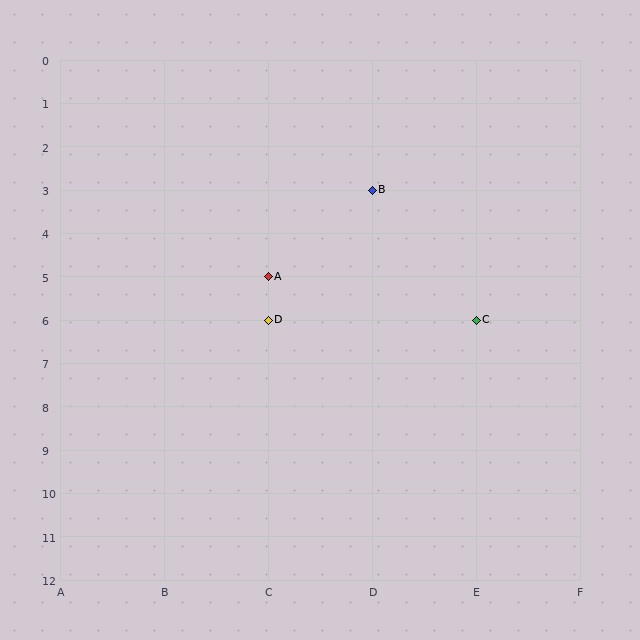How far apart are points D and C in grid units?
Points D and C are 2 columns apart.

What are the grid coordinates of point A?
Point A is at grid coordinates (C, 5).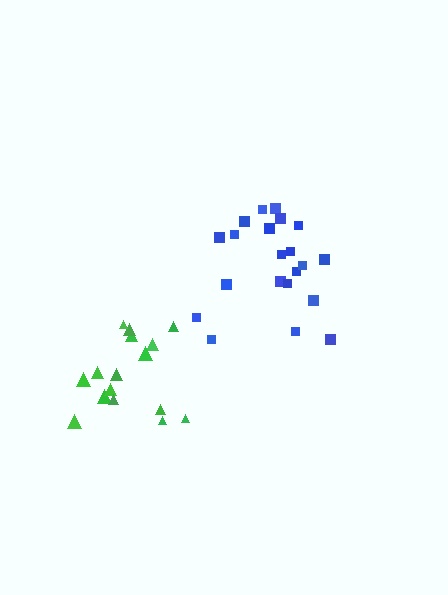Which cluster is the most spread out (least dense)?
Green.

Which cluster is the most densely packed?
Blue.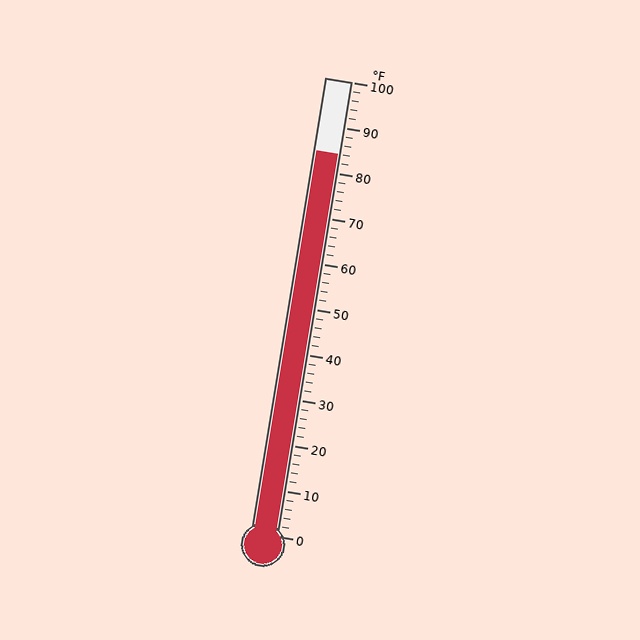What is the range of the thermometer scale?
The thermometer scale ranges from 0°F to 100°F.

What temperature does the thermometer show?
The thermometer shows approximately 84°F.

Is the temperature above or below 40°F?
The temperature is above 40°F.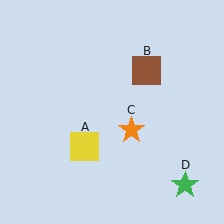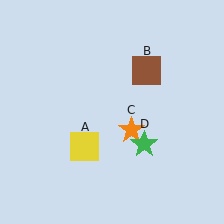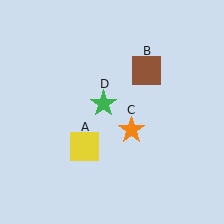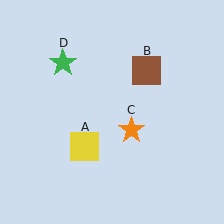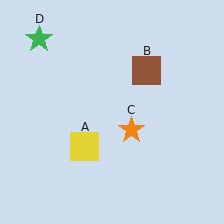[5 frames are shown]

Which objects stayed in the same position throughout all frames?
Yellow square (object A) and brown square (object B) and orange star (object C) remained stationary.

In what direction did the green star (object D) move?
The green star (object D) moved up and to the left.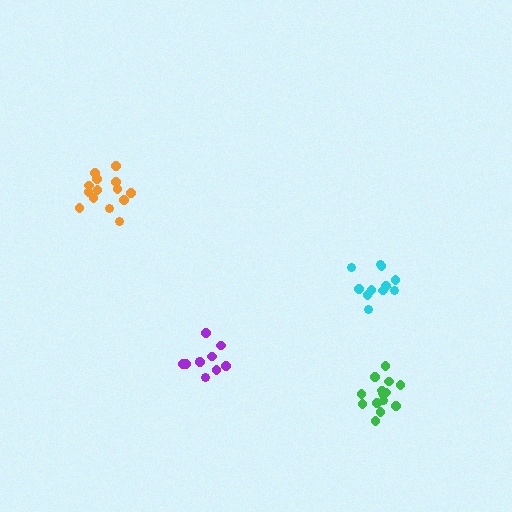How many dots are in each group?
Group 1: 14 dots, Group 2: 11 dots, Group 3: 14 dots, Group 4: 10 dots (49 total).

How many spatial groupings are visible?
There are 4 spatial groupings.